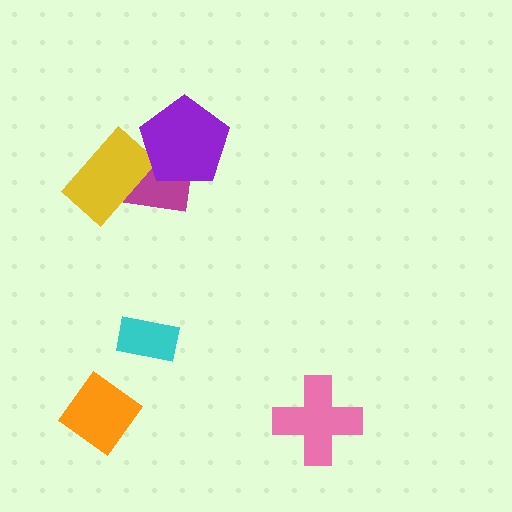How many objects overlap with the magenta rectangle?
2 objects overlap with the magenta rectangle.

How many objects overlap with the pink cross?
0 objects overlap with the pink cross.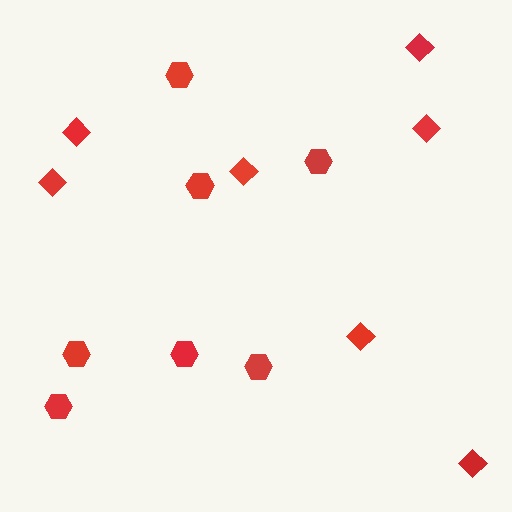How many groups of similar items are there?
There are 2 groups: one group of hexagons (7) and one group of diamonds (7).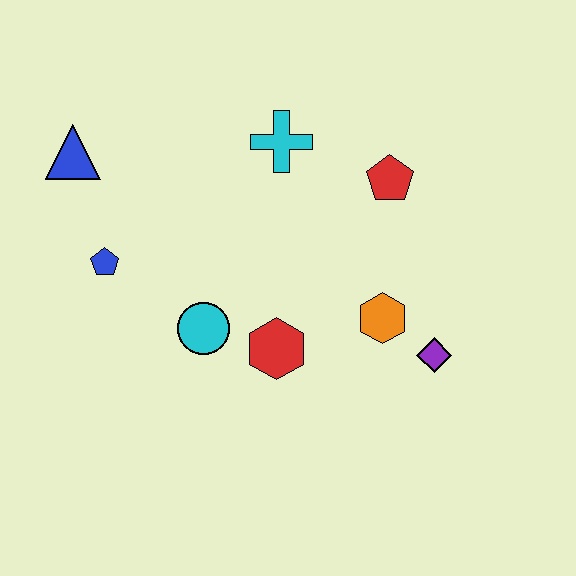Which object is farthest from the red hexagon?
The blue triangle is farthest from the red hexagon.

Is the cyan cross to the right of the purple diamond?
No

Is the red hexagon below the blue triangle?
Yes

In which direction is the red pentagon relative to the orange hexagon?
The red pentagon is above the orange hexagon.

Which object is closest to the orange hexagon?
The purple diamond is closest to the orange hexagon.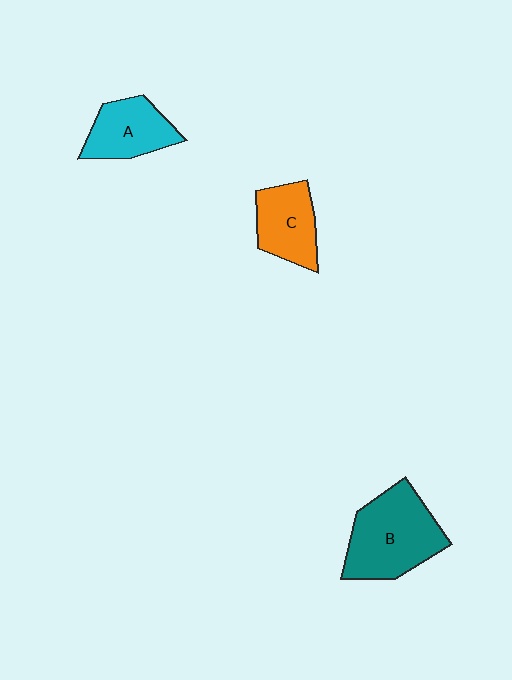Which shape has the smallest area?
Shape C (orange).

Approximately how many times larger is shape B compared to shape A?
Approximately 1.6 times.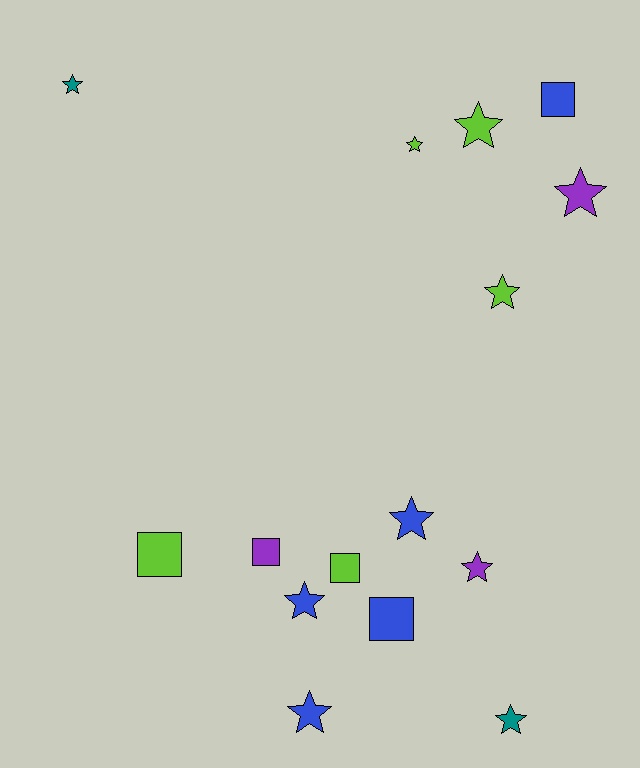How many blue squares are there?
There are 2 blue squares.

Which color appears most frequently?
Lime, with 5 objects.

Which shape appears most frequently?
Star, with 10 objects.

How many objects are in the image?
There are 15 objects.